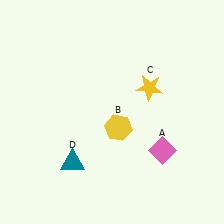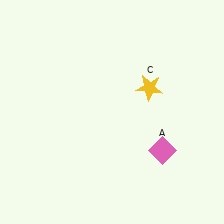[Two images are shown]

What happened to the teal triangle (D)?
The teal triangle (D) was removed in Image 2. It was in the bottom-left area of Image 1.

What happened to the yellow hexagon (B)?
The yellow hexagon (B) was removed in Image 2. It was in the bottom-right area of Image 1.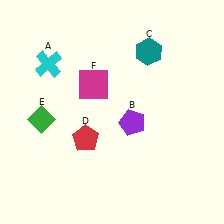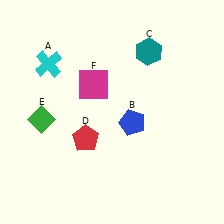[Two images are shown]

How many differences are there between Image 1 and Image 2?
There is 1 difference between the two images.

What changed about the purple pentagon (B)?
In Image 1, B is purple. In Image 2, it changed to blue.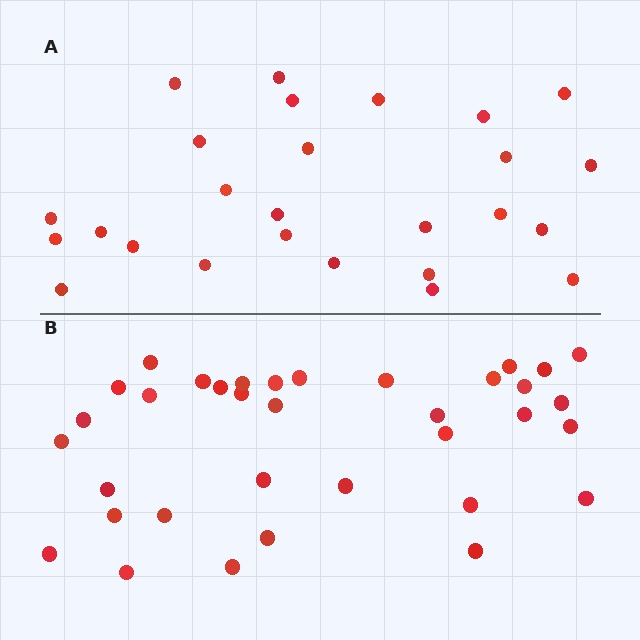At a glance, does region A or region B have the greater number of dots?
Region B (the bottom region) has more dots.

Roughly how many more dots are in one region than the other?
Region B has roughly 8 or so more dots than region A.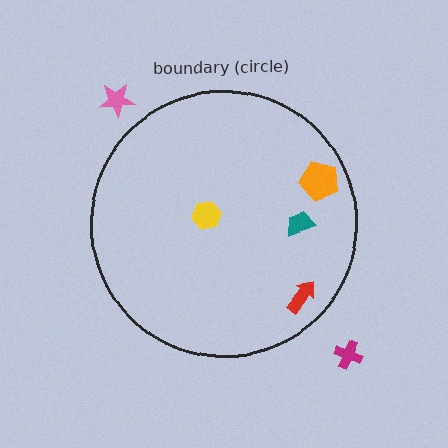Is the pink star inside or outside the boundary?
Outside.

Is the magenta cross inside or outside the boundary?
Outside.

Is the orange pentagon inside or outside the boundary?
Inside.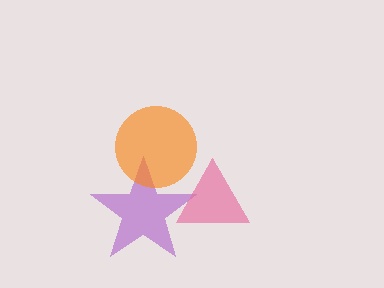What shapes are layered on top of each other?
The layered shapes are: a purple star, an orange circle, a pink triangle.